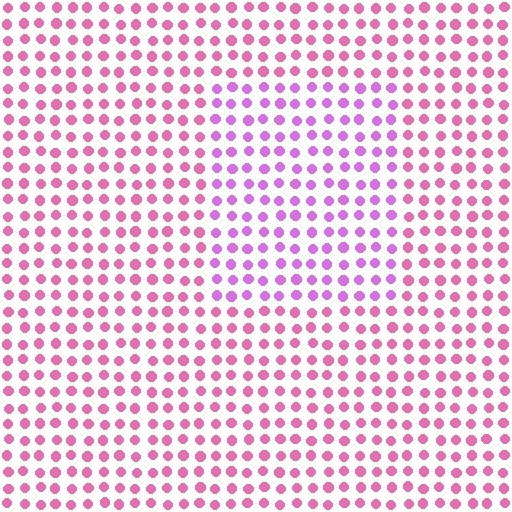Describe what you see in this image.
The image is filled with small pink elements in a uniform arrangement. A rectangle-shaped region is visible where the elements are tinted to a slightly different hue, forming a subtle color boundary.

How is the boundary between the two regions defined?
The boundary is defined purely by a slight shift in hue (about 33 degrees). Spacing, size, and orientation are identical on both sides.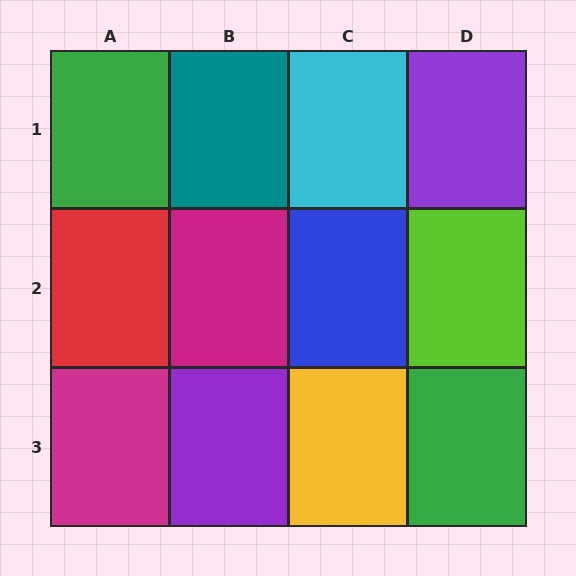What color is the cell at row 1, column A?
Green.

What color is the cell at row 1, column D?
Purple.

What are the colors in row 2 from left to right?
Red, magenta, blue, lime.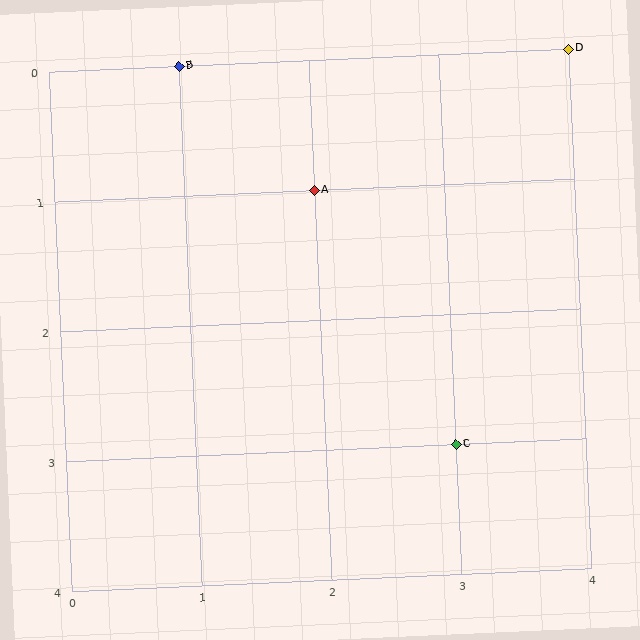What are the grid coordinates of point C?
Point C is at grid coordinates (3, 3).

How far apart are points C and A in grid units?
Points C and A are 1 column and 2 rows apart (about 2.2 grid units diagonally).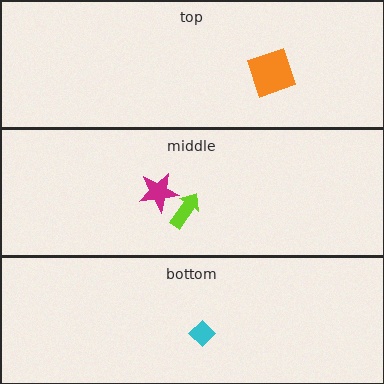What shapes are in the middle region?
The lime arrow, the magenta star.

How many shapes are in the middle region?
2.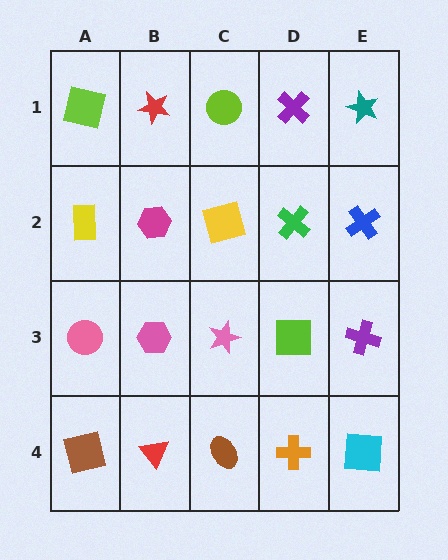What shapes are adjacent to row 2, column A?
A lime square (row 1, column A), a pink circle (row 3, column A), a magenta hexagon (row 2, column B).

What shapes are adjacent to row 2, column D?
A purple cross (row 1, column D), a lime square (row 3, column D), a yellow square (row 2, column C), a blue cross (row 2, column E).